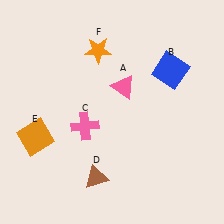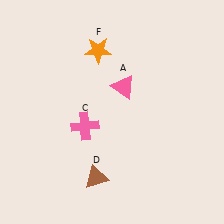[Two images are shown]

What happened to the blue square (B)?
The blue square (B) was removed in Image 2. It was in the top-right area of Image 1.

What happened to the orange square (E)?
The orange square (E) was removed in Image 2. It was in the bottom-left area of Image 1.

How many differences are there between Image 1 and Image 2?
There are 2 differences between the two images.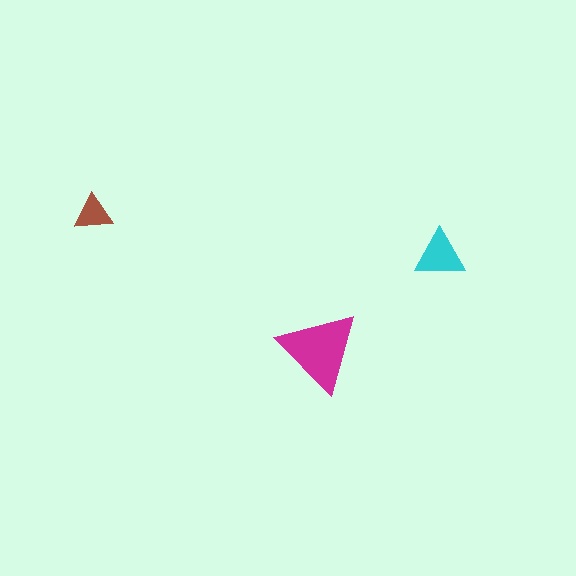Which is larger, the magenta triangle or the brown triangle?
The magenta one.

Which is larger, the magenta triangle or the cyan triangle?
The magenta one.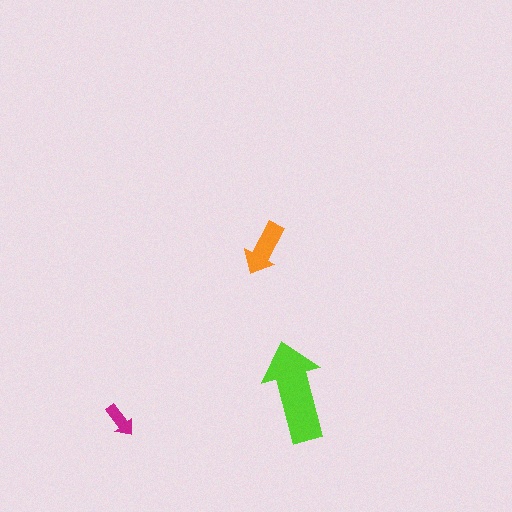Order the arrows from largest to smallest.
the lime one, the orange one, the magenta one.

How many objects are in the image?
There are 3 objects in the image.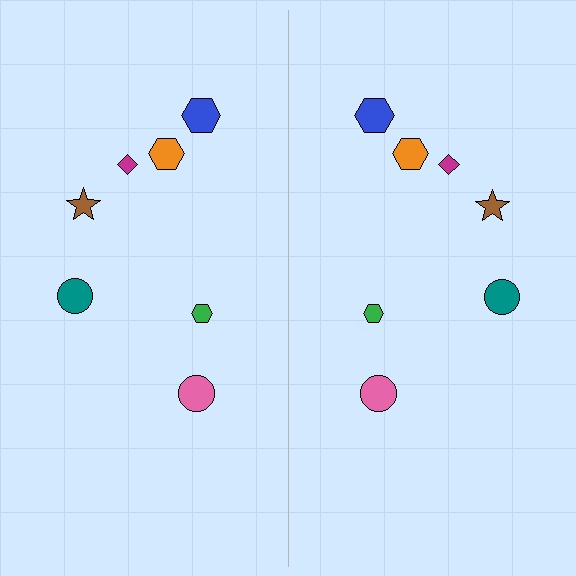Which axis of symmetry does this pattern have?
The pattern has a vertical axis of symmetry running through the center of the image.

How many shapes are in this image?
There are 14 shapes in this image.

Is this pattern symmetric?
Yes, this pattern has bilateral (reflection) symmetry.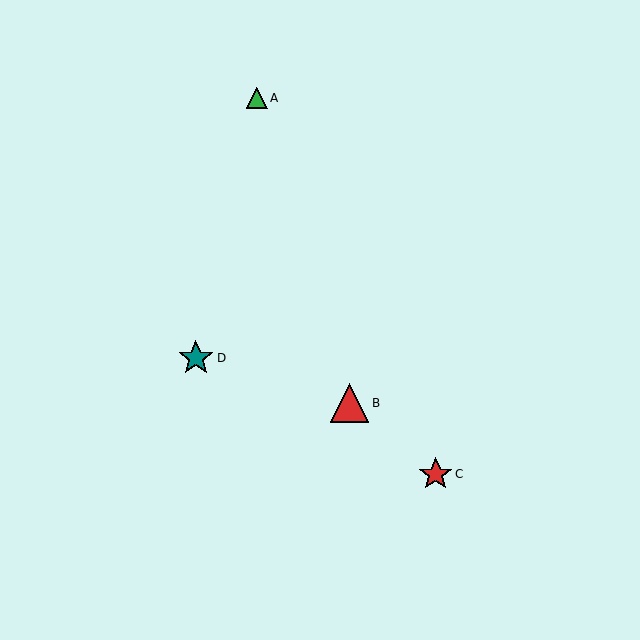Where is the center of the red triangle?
The center of the red triangle is at (349, 403).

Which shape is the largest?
The red triangle (labeled B) is the largest.